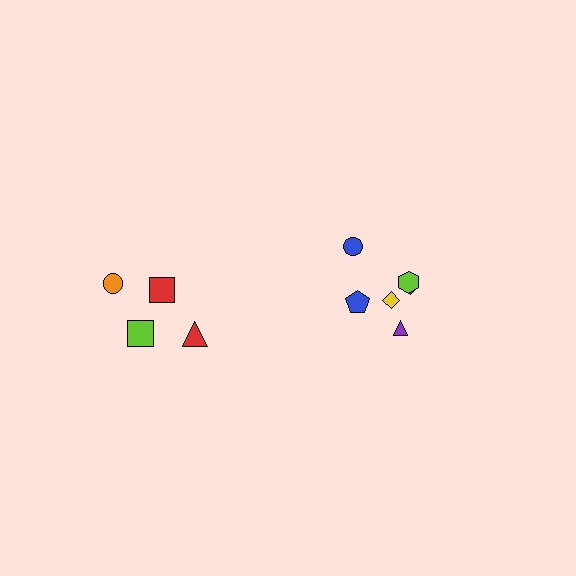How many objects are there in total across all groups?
There are 10 objects.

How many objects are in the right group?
There are 6 objects.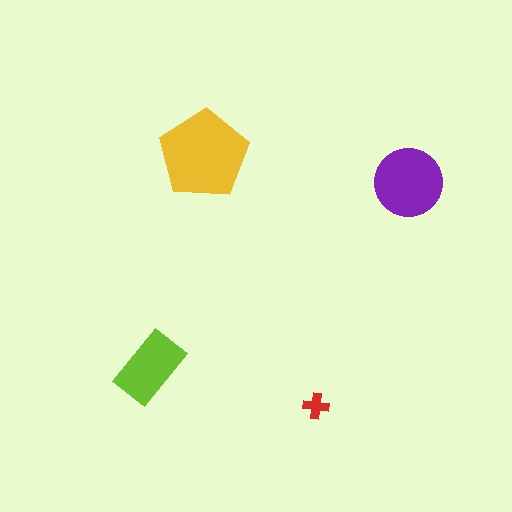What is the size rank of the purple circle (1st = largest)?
2nd.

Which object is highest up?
The yellow pentagon is topmost.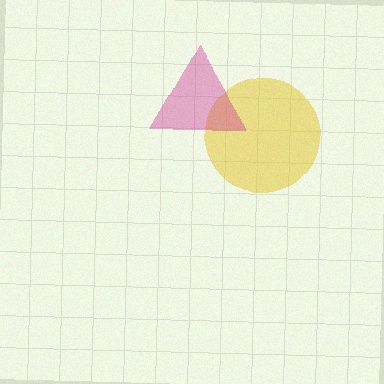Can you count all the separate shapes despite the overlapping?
Yes, there are 2 separate shapes.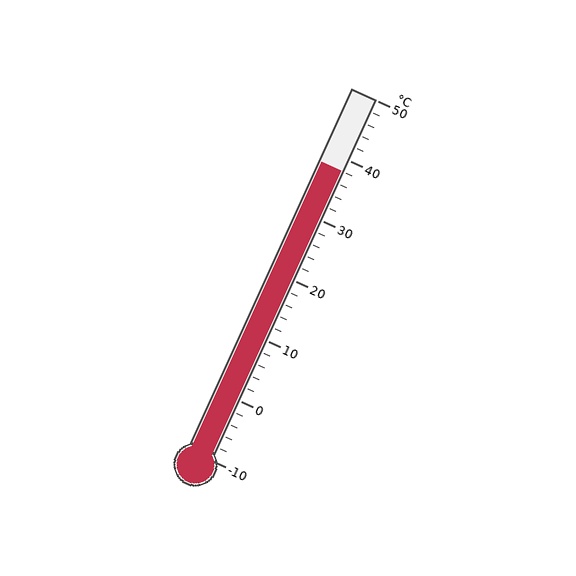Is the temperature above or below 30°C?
The temperature is above 30°C.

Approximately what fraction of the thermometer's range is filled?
The thermometer is filled to approximately 80% of its range.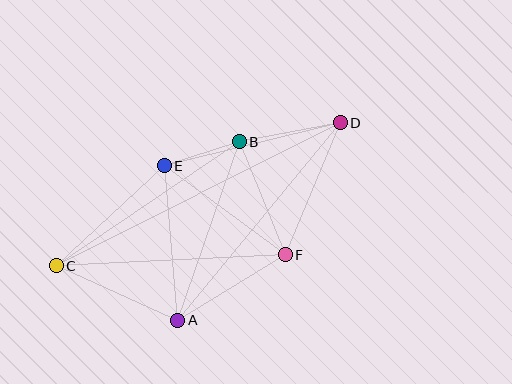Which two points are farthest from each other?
Points C and D are farthest from each other.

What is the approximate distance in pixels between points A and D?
The distance between A and D is approximately 256 pixels.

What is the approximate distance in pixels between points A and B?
The distance between A and B is approximately 189 pixels.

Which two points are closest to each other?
Points B and E are closest to each other.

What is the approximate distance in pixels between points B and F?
The distance between B and F is approximately 122 pixels.